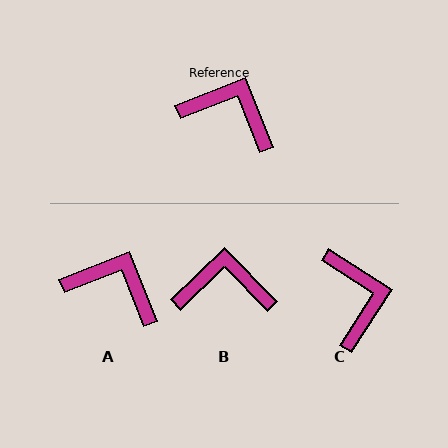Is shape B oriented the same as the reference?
No, it is off by about 23 degrees.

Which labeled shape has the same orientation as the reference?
A.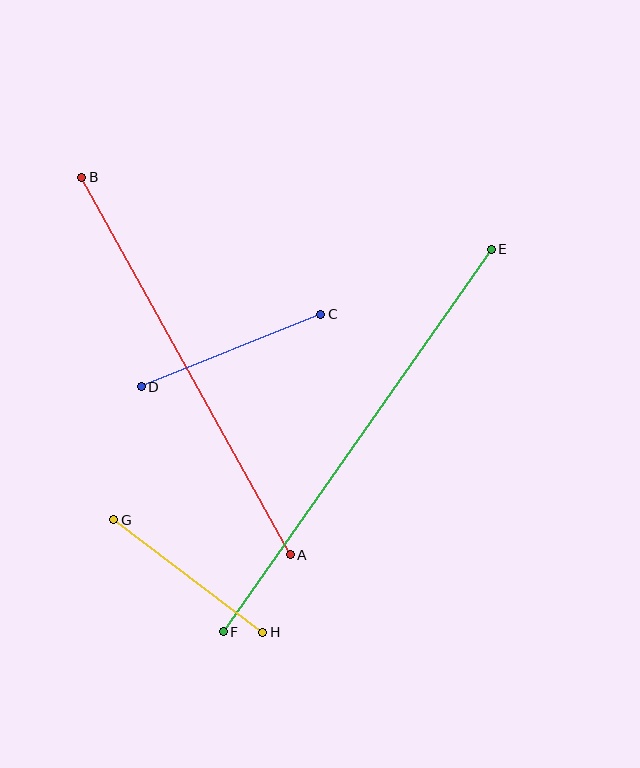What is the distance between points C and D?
The distance is approximately 193 pixels.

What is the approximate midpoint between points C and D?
The midpoint is at approximately (231, 350) pixels.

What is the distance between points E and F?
The distance is approximately 467 pixels.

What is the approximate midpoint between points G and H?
The midpoint is at approximately (188, 576) pixels.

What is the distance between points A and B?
The distance is approximately 431 pixels.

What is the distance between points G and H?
The distance is approximately 187 pixels.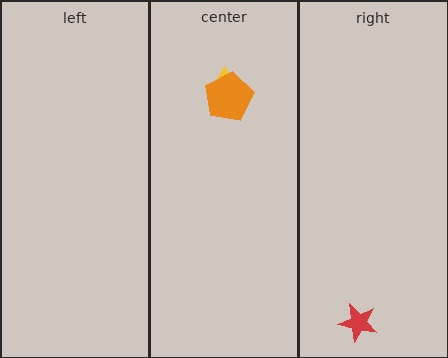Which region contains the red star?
The right region.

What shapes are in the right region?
The red star.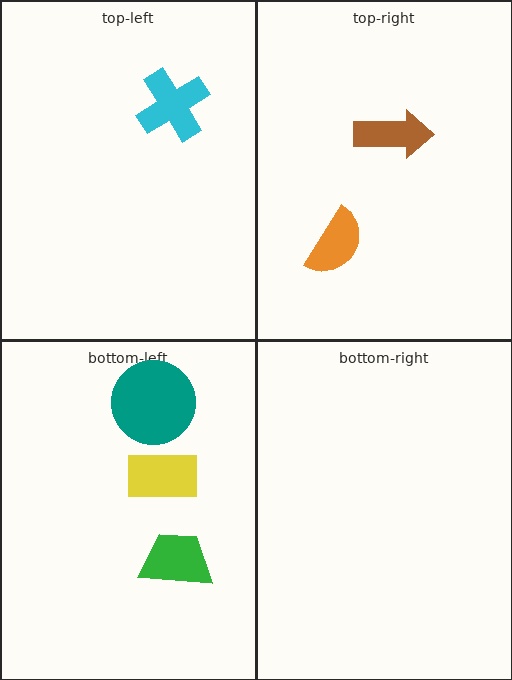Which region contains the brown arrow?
The top-right region.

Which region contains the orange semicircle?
The top-right region.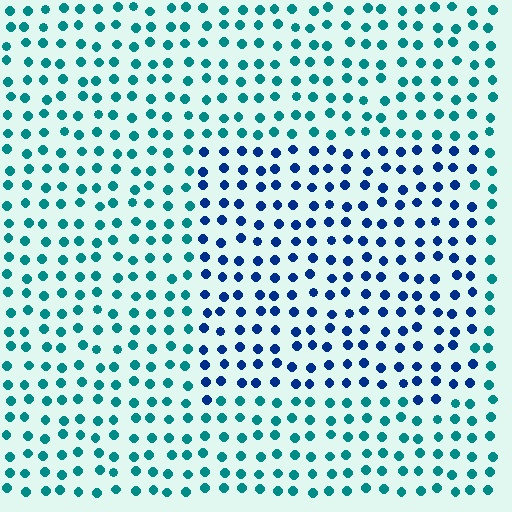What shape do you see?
I see a rectangle.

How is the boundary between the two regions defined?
The boundary is defined purely by a slight shift in hue (about 43 degrees). Spacing, size, and orientation are identical on both sides.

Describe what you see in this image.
The image is filled with small teal elements in a uniform arrangement. A rectangle-shaped region is visible where the elements are tinted to a slightly different hue, forming a subtle color boundary.